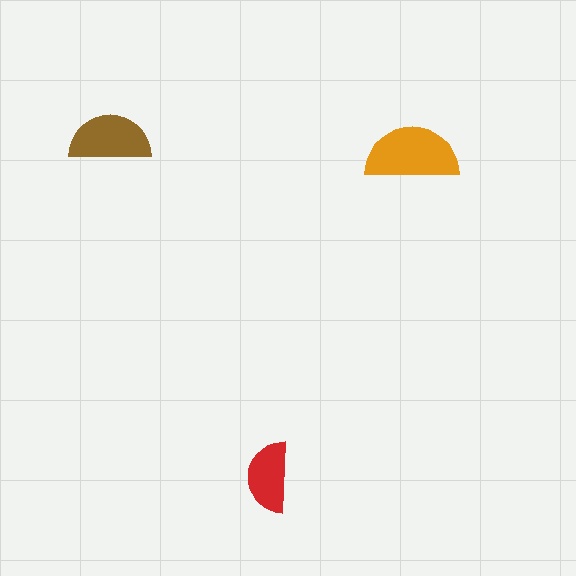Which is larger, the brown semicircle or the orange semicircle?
The orange one.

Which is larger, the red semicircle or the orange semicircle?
The orange one.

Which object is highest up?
The brown semicircle is topmost.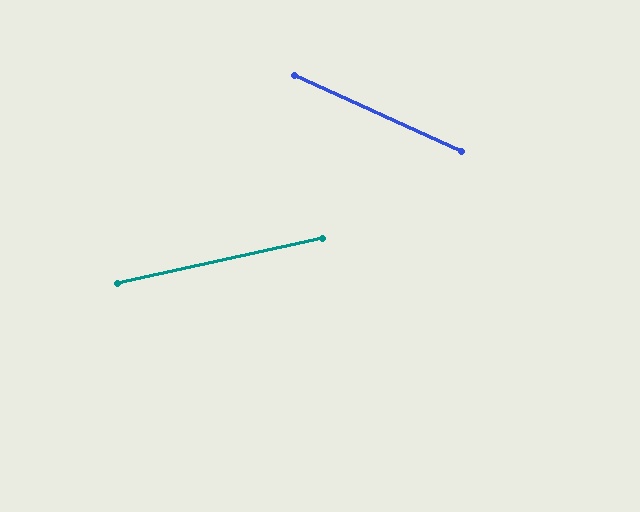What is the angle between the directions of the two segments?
Approximately 37 degrees.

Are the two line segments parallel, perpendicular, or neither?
Neither parallel nor perpendicular — they differ by about 37°.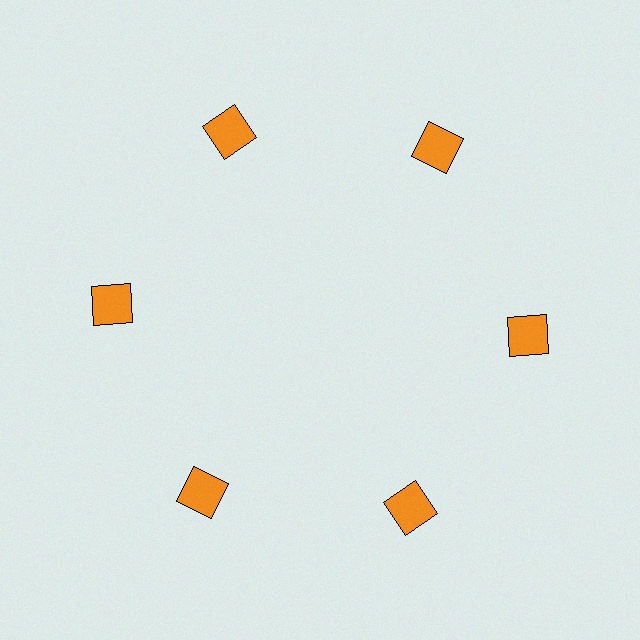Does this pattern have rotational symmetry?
Yes, this pattern has 6-fold rotational symmetry. It looks the same after rotating 60 degrees around the center.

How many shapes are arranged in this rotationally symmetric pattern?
There are 6 shapes, arranged in 6 groups of 1.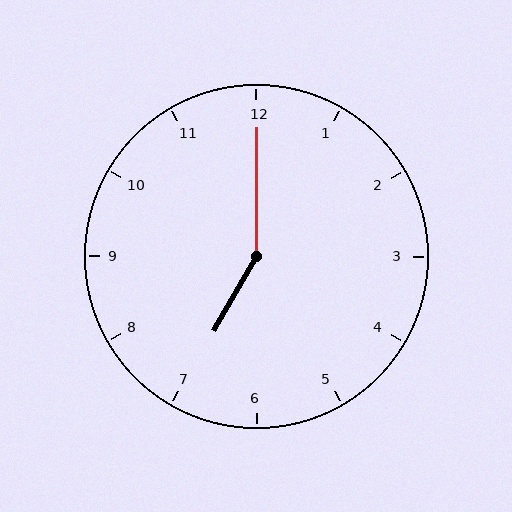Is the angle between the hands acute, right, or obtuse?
It is obtuse.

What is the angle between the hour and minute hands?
Approximately 150 degrees.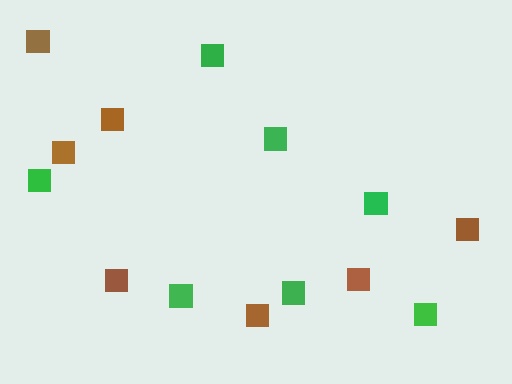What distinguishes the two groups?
There are 2 groups: one group of green squares (7) and one group of brown squares (7).